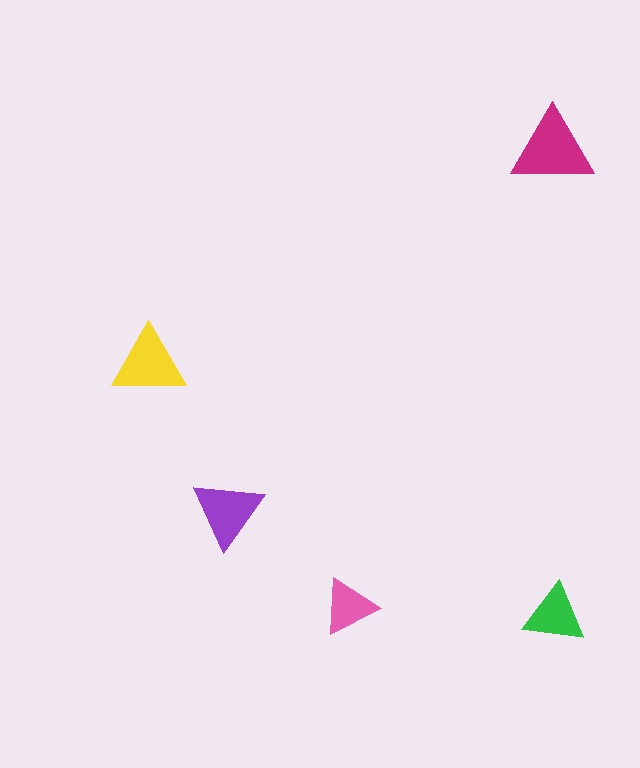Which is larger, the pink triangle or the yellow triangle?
The yellow one.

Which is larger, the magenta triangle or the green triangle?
The magenta one.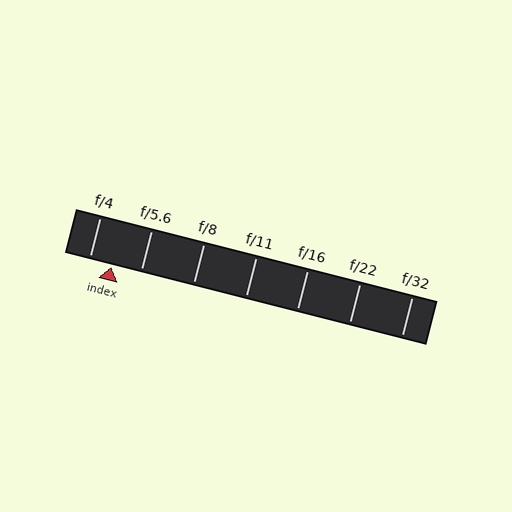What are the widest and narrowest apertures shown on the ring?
The widest aperture shown is f/4 and the narrowest is f/32.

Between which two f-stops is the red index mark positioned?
The index mark is between f/4 and f/5.6.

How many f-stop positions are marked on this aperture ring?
There are 7 f-stop positions marked.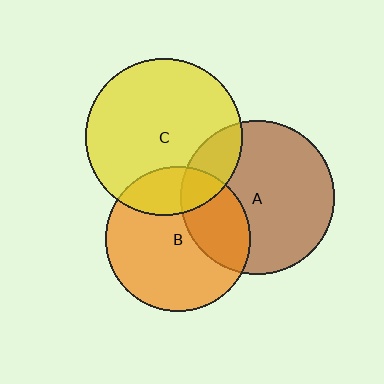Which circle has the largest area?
Circle C (yellow).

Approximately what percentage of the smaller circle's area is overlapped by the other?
Approximately 30%.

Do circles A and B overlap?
Yes.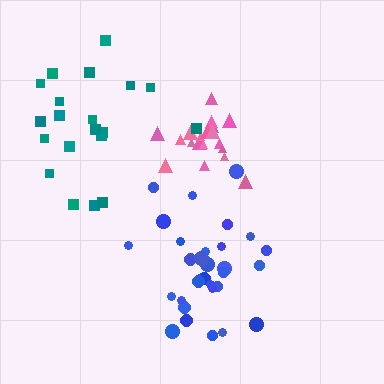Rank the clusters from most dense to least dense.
pink, blue, teal.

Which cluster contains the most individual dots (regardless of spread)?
Blue (31).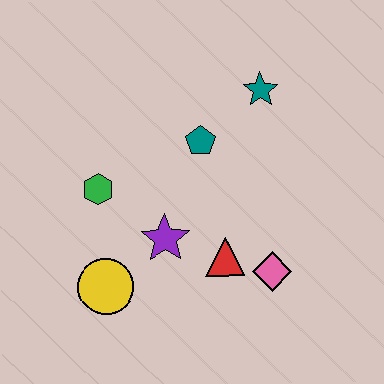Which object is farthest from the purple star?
The teal star is farthest from the purple star.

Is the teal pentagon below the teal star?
Yes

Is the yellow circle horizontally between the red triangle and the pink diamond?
No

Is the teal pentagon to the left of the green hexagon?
No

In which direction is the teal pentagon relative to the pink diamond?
The teal pentagon is above the pink diamond.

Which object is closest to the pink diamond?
The red triangle is closest to the pink diamond.